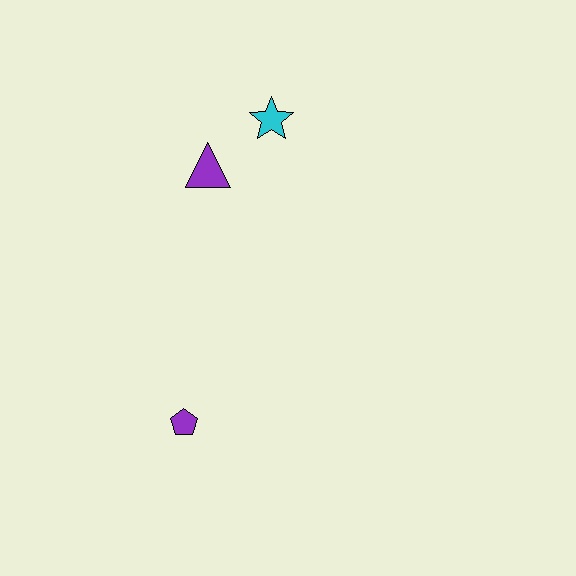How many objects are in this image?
There are 3 objects.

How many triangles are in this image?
There is 1 triangle.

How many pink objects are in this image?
There are no pink objects.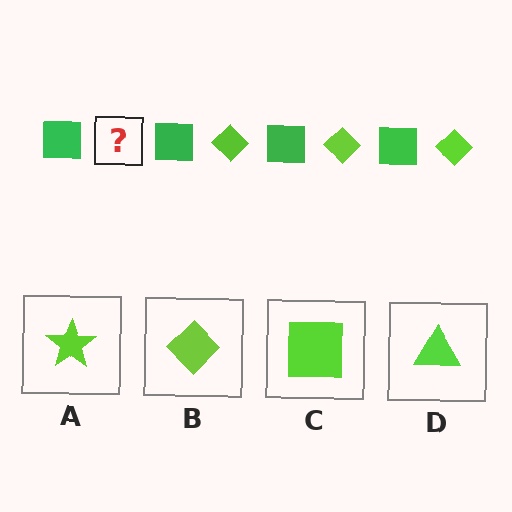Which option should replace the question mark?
Option B.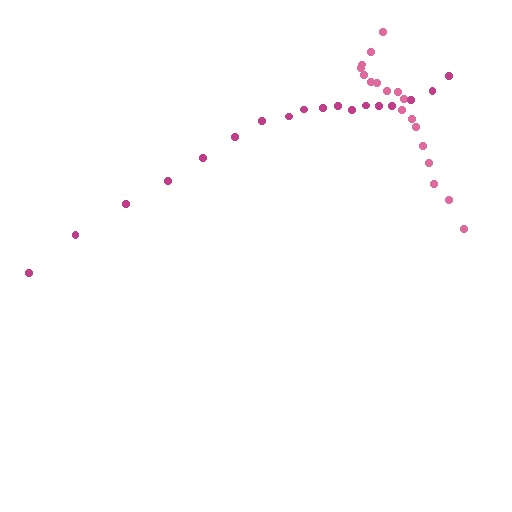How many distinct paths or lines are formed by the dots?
There are 2 distinct paths.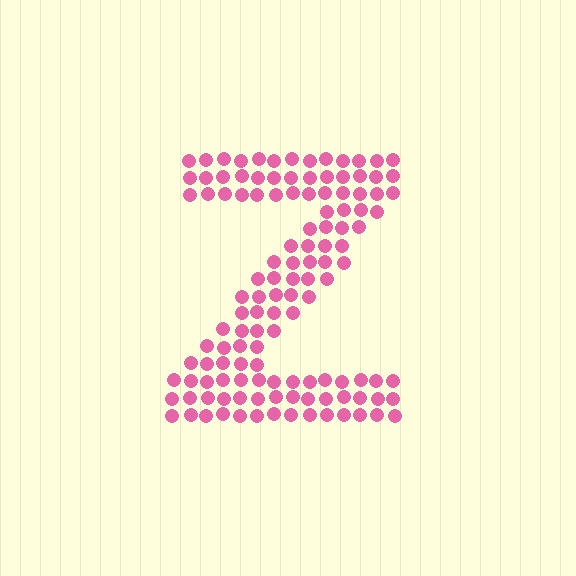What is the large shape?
The large shape is the letter Z.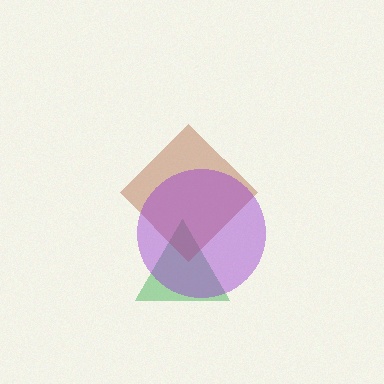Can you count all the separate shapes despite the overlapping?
Yes, there are 3 separate shapes.